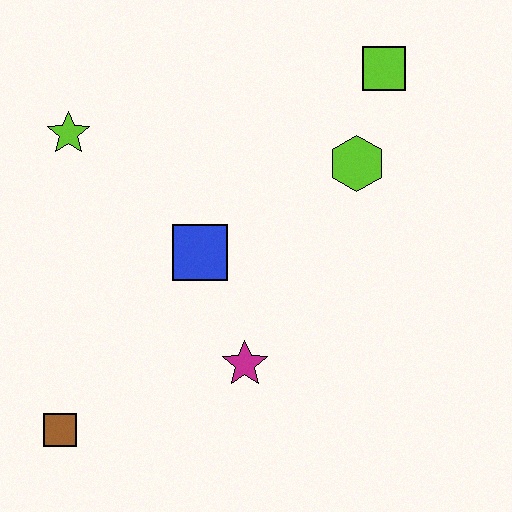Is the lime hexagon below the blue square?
No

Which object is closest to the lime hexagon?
The lime square is closest to the lime hexagon.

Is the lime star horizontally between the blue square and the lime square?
No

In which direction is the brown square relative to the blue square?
The brown square is below the blue square.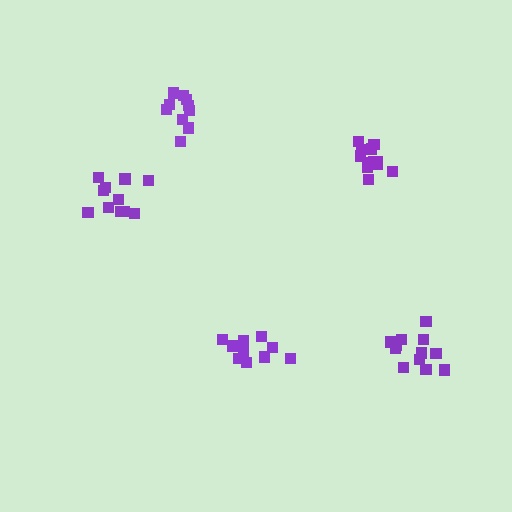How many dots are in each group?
Group 1: 10 dots, Group 2: 13 dots, Group 3: 14 dots, Group 4: 11 dots, Group 5: 10 dots (58 total).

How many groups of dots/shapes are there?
There are 5 groups.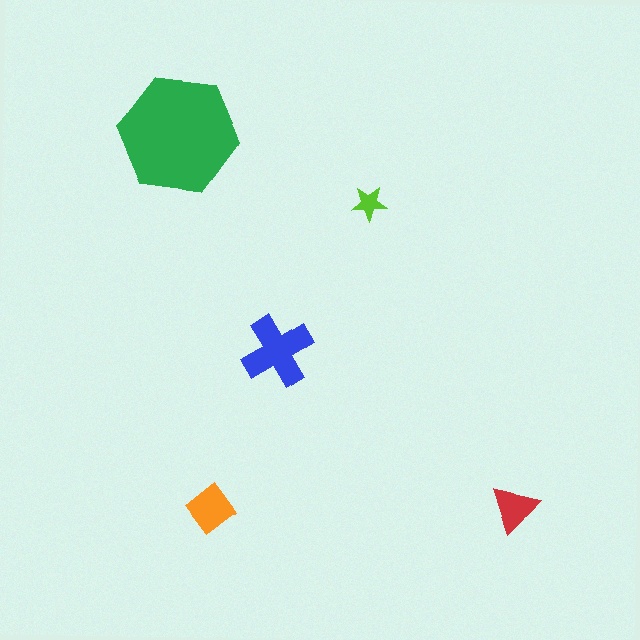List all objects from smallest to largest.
The lime star, the red triangle, the orange diamond, the blue cross, the green hexagon.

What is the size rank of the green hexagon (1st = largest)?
1st.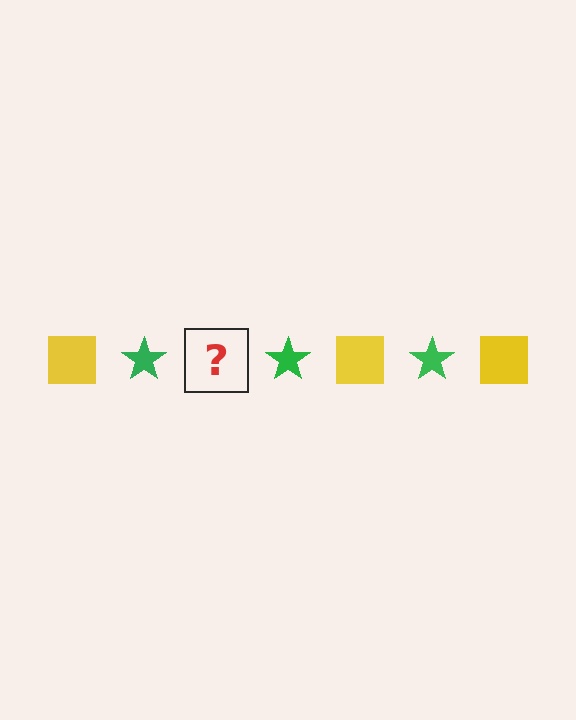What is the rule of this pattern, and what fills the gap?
The rule is that the pattern alternates between yellow square and green star. The gap should be filled with a yellow square.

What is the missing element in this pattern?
The missing element is a yellow square.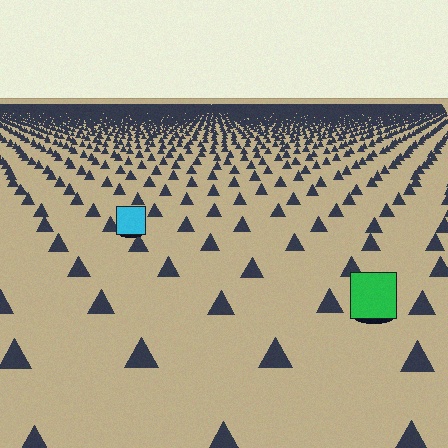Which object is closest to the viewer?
The green square is closest. The texture marks near it are larger and more spread out.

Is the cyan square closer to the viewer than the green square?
No. The green square is closer — you can tell from the texture gradient: the ground texture is coarser near it.